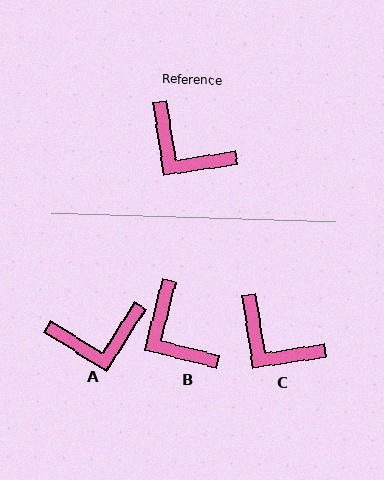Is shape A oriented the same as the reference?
No, it is off by about 49 degrees.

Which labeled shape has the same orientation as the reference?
C.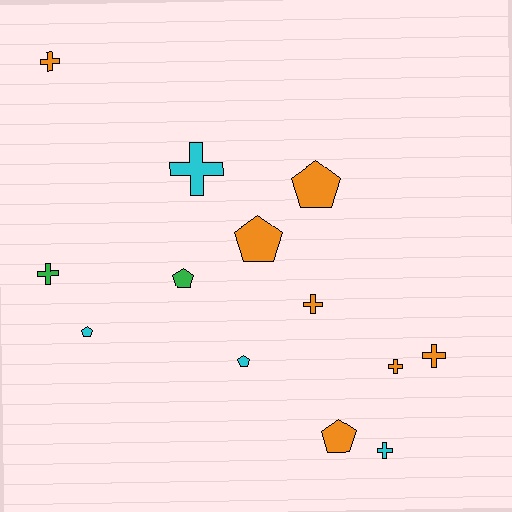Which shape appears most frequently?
Cross, with 7 objects.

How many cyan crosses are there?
There are 2 cyan crosses.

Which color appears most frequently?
Orange, with 7 objects.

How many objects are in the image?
There are 13 objects.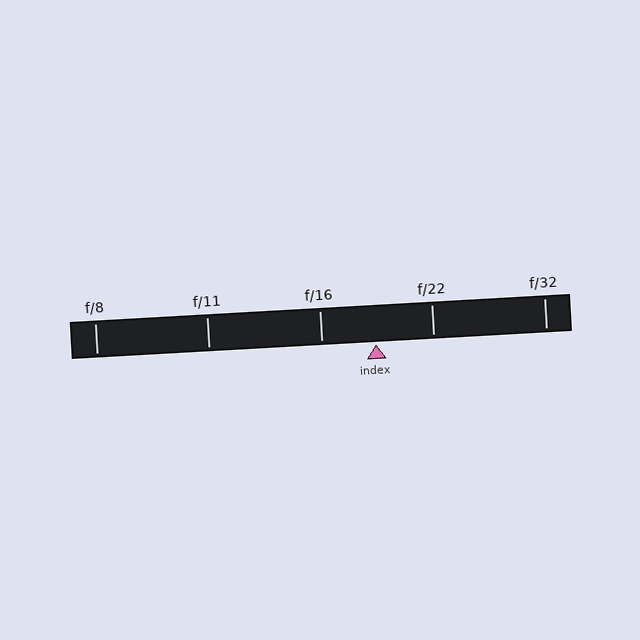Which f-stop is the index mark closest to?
The index mark is closest to f/16.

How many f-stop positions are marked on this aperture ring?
There are 5 f-stop positions marked.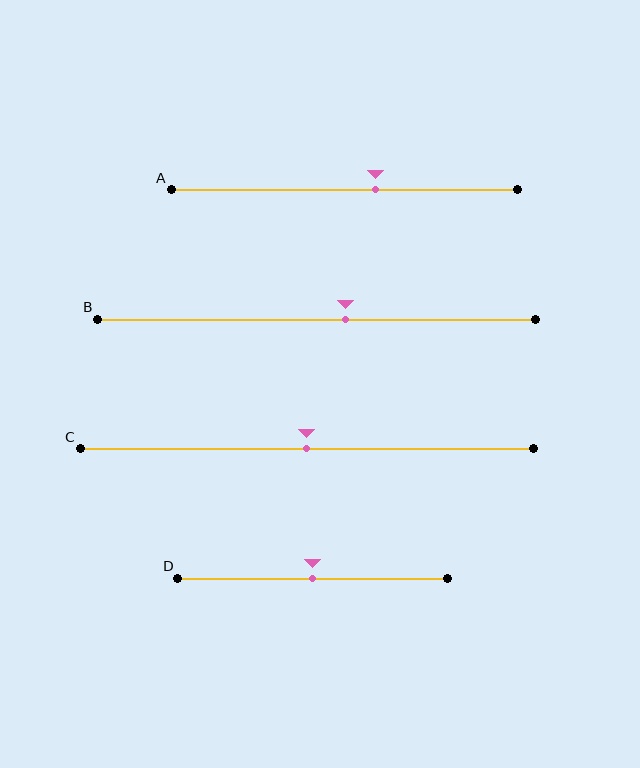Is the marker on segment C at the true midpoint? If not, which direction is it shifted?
Yes, the marker on segment C is at the true midpoint.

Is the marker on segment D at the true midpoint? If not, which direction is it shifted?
Yes, the marker on segment D is at the true midpoint.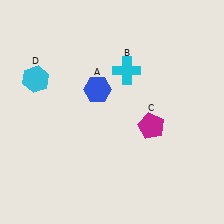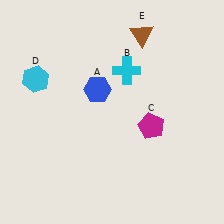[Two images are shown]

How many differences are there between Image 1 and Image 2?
There is 1 difference between the two images.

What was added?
A brown triangle (E) was added in Image 2.